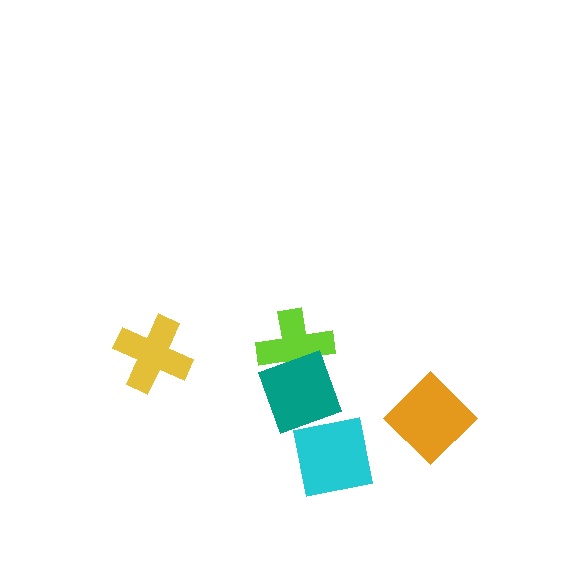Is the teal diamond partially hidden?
No, no other shape covers it.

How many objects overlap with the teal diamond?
2 objects overlap with the teal diamond.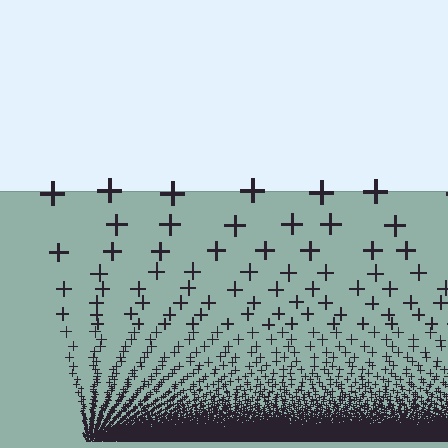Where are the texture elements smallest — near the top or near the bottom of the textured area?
Near the bottom.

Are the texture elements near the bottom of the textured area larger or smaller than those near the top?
Smaller. The gradient is inverted — elements near the bottom are smaller and denser.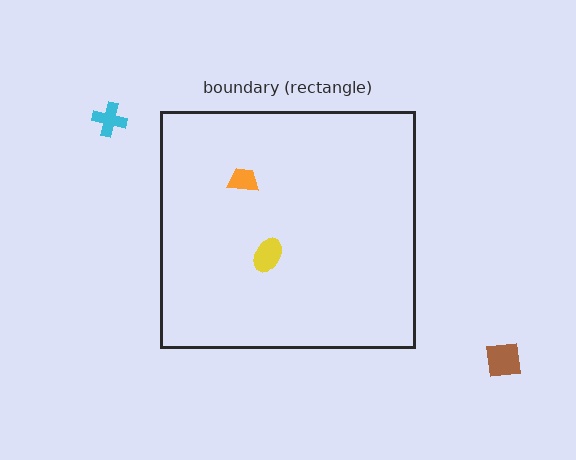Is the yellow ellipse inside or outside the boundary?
Inside.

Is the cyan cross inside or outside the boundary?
Outside.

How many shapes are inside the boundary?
2 inside, 2 outside.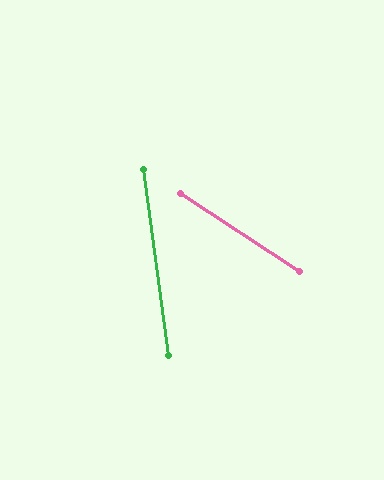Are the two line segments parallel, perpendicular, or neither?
Neither parallel nor perpendicular — they differ by about 49°.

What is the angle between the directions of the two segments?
Approximately 49 degrees.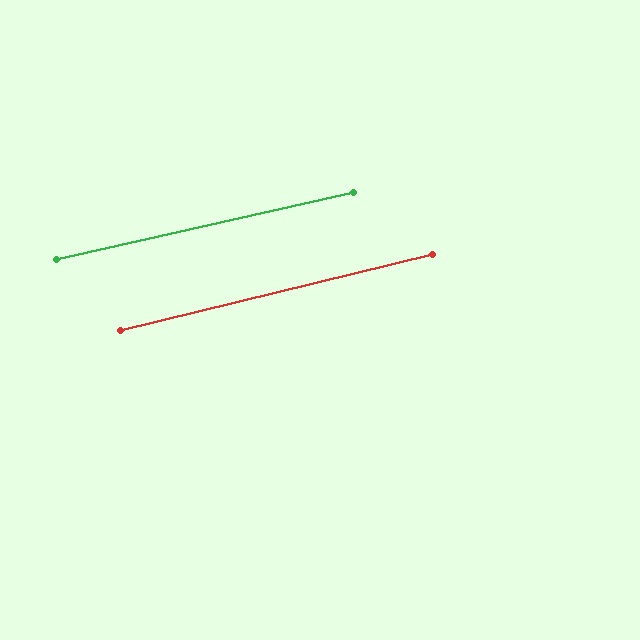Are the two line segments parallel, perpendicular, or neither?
Parallel — their directions differ by only 0.9°.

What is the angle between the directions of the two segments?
Approximately 1 degree.